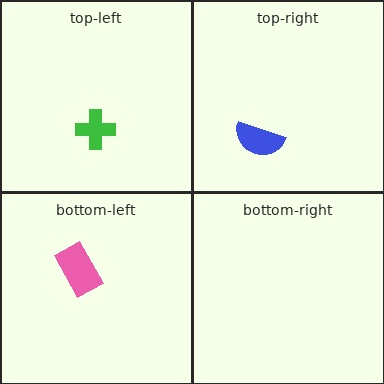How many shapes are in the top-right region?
1.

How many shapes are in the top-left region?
1.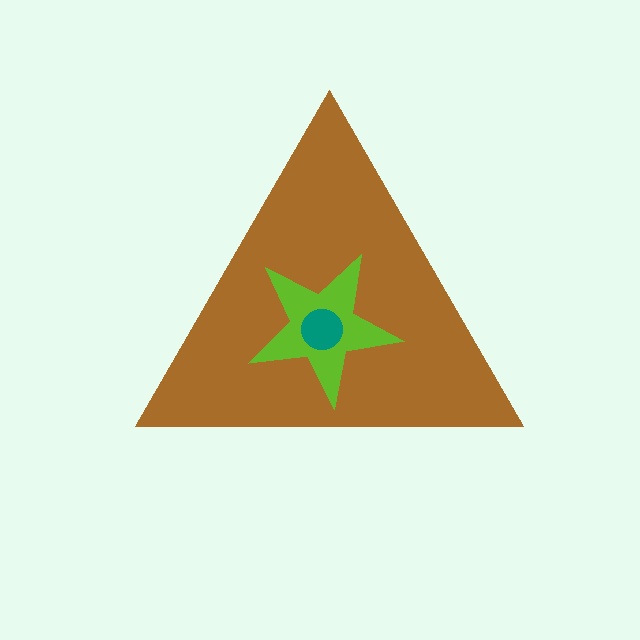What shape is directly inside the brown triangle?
The lime star.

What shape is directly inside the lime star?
The teal circle.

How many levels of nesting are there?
3.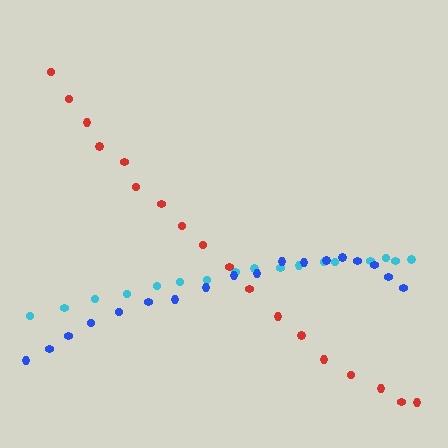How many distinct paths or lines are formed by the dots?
There are 3 distinct paths.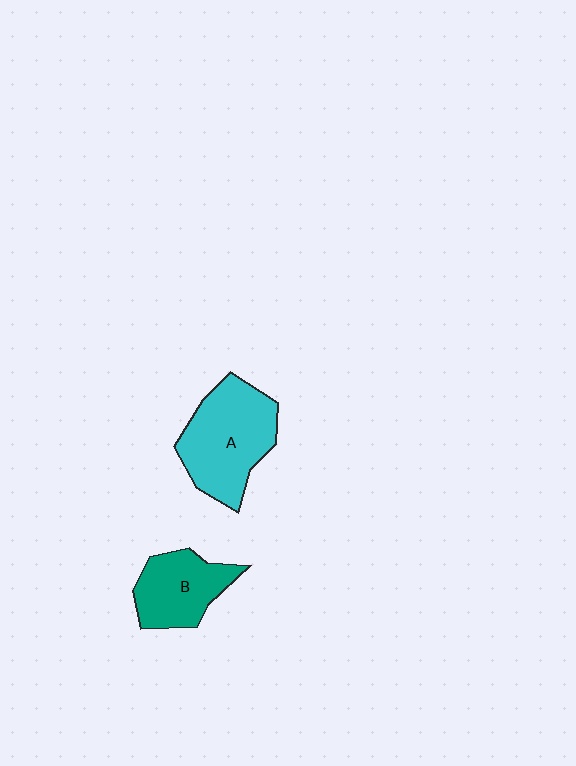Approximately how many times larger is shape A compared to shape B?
Approximately 1.5 times.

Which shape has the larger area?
Shape A (cyan).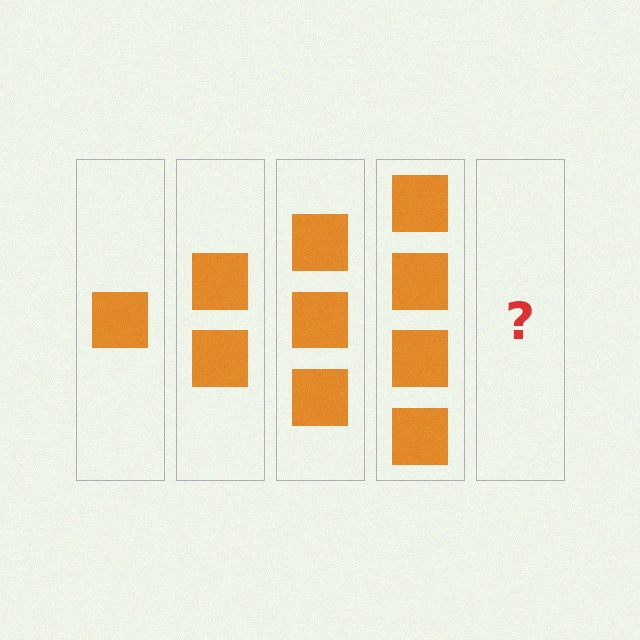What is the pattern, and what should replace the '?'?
The pattern is that each step adds one more square. The '?' should be 5 squares.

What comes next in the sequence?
The next element should be 5 squares.